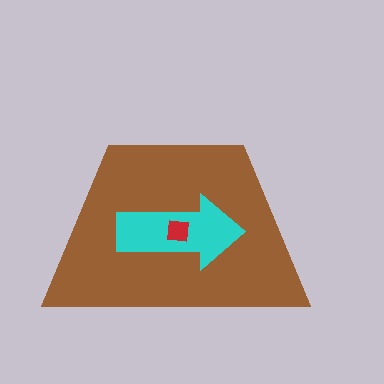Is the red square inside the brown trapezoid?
Yes.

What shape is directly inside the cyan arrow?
The red square.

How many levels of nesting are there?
3.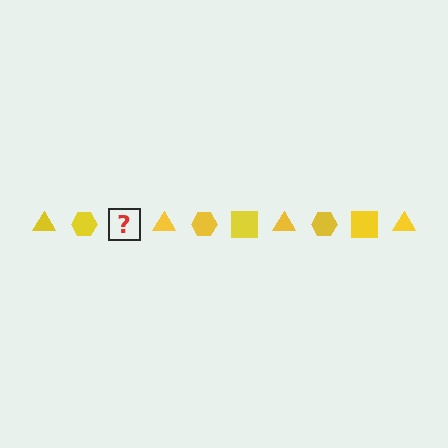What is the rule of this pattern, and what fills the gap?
The rule is that the pattern cycles through triangle, hexagon, square shapes in yellow. The gap should be filled with a yellow square.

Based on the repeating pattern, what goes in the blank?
The blank should be a yellow square.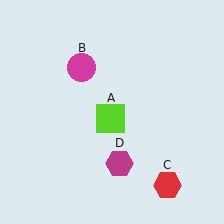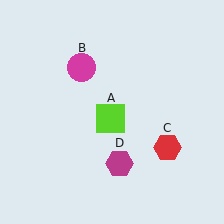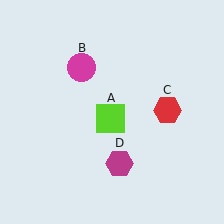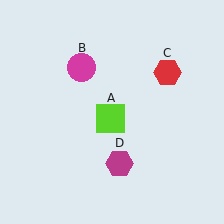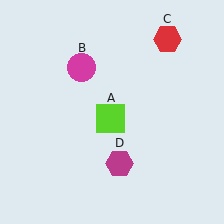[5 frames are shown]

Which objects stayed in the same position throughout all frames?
Lime square (object A) and magenta circle (object B) and magenta hexagon (object D) remained stationary.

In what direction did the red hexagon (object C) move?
The red hexagon (object C) moved up.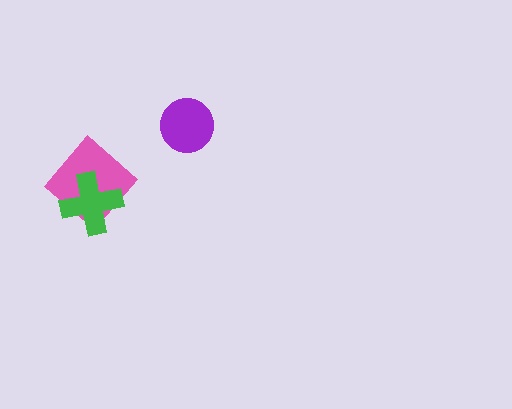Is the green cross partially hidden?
No, no other shape covers it.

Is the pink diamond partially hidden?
Yes, it is partially covered by another shape.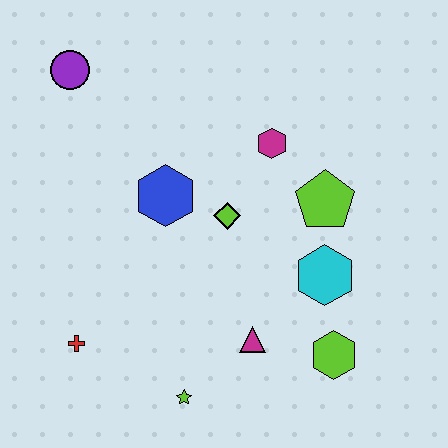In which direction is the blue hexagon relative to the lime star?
The blue hexagon is above the lime star.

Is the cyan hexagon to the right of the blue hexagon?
Yes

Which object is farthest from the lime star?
The purple circle is farthest from the lime star.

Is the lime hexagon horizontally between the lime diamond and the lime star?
No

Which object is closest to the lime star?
The magenta triangle is closest to the lime star.